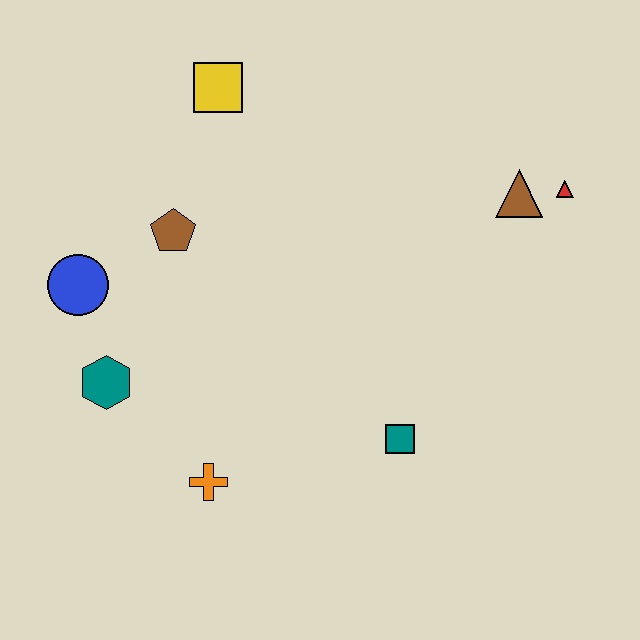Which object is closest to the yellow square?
The brown pentagon is closest to the yellow square.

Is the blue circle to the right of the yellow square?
No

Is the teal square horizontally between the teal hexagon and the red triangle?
Yes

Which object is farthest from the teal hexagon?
The red triangle is farthest from the teal hexagon.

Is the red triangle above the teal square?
Yes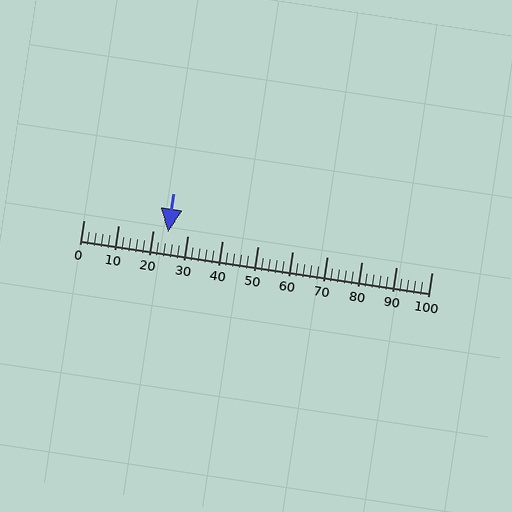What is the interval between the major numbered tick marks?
The major tick marks are spaced 10 units apart.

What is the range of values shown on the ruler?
The ruler shows values from 0 to 100.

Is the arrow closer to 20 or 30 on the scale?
The arrow is closer to 20.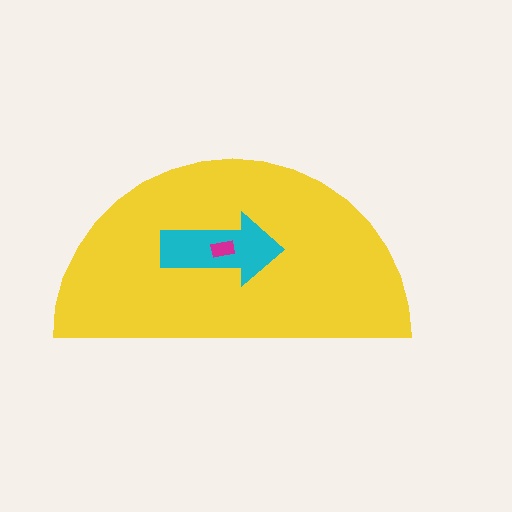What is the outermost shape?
The yellow semicircle.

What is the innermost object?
The magenta rectangle.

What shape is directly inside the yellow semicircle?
The cyan arrow.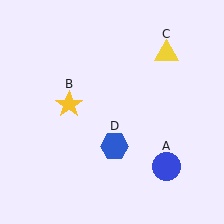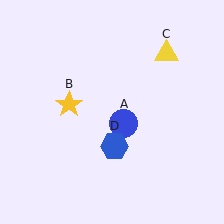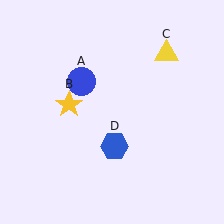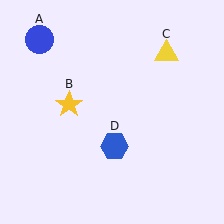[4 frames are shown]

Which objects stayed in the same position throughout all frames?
Yellow star (object B) and yellow triangle (object C) and blue hexagon (object D) remained stationary.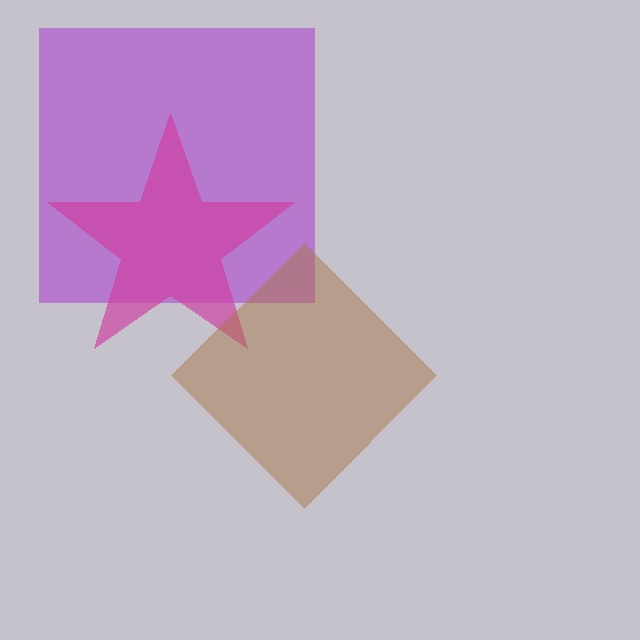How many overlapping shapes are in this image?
There are 3 overlapping shapes in the image.